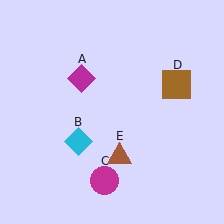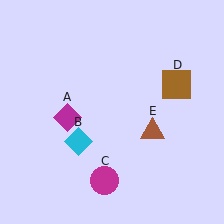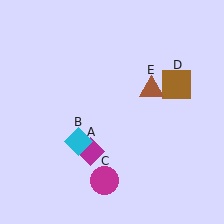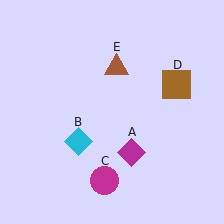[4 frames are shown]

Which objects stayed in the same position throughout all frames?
Cyan diamond (object B) and magenta circle (object C) and brown square (object D) remained stationary.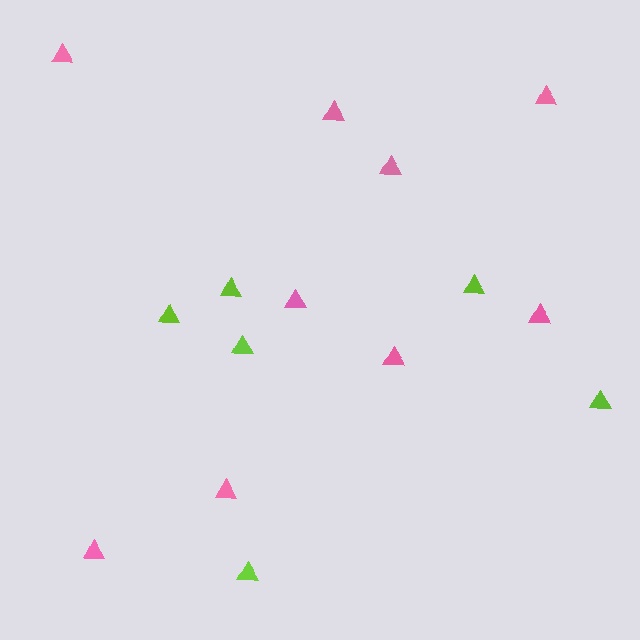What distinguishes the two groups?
There are 2 groups: one group of lime triangles (6) and one group of pink triangles (9).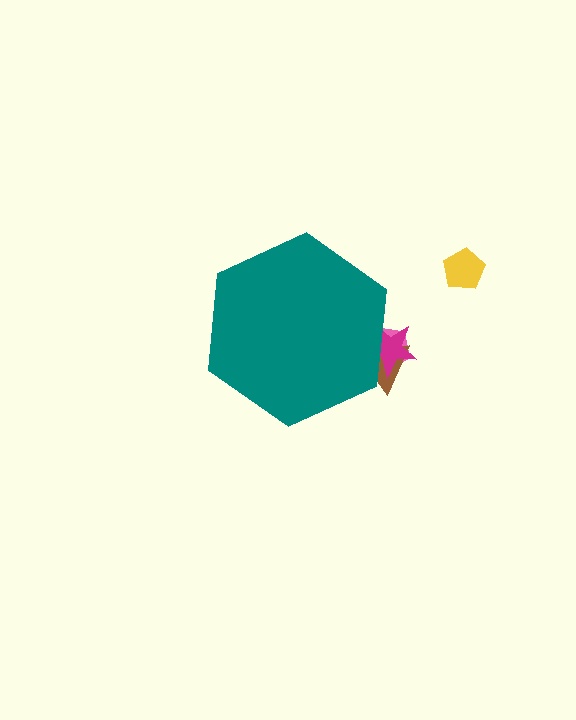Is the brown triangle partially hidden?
Yes, the brown triangle is partially hidden behind the teal hexagon.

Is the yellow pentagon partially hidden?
No, the yellow pentagon is fully visible.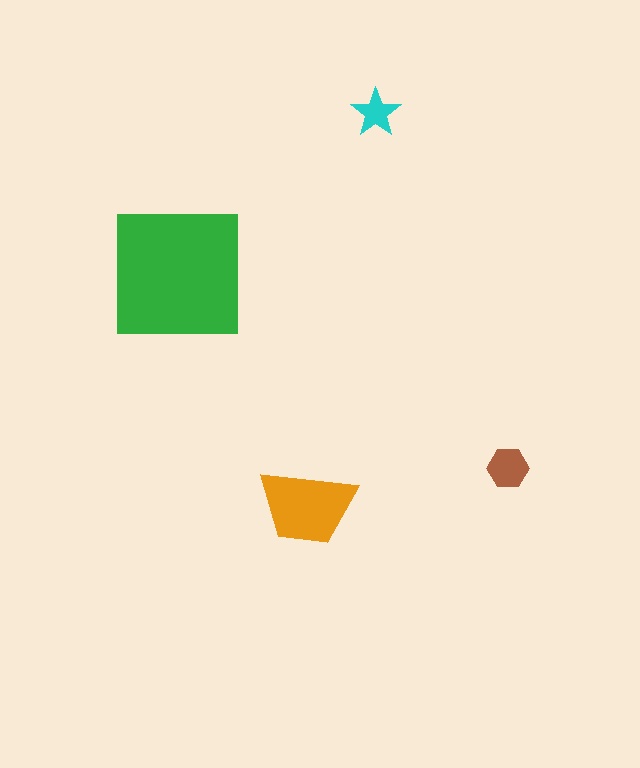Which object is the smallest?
The cyan star.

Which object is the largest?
The green square.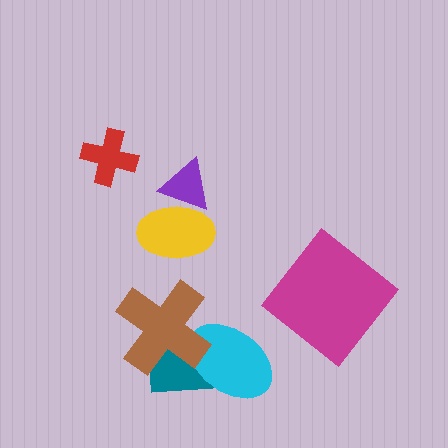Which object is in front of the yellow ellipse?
The purple triangle is in front of the yellow ellipse.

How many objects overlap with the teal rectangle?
2 objects overlap with the teal rectangle.